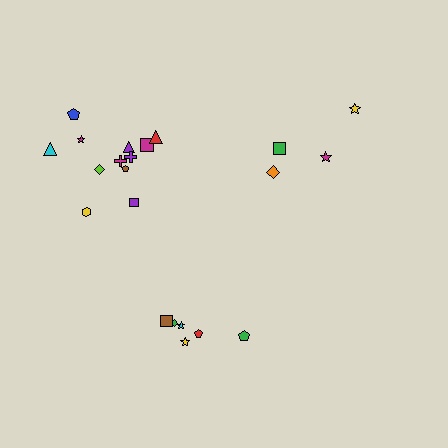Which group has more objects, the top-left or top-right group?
The top-left group.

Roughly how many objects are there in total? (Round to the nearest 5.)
Roughly 20 objects in total.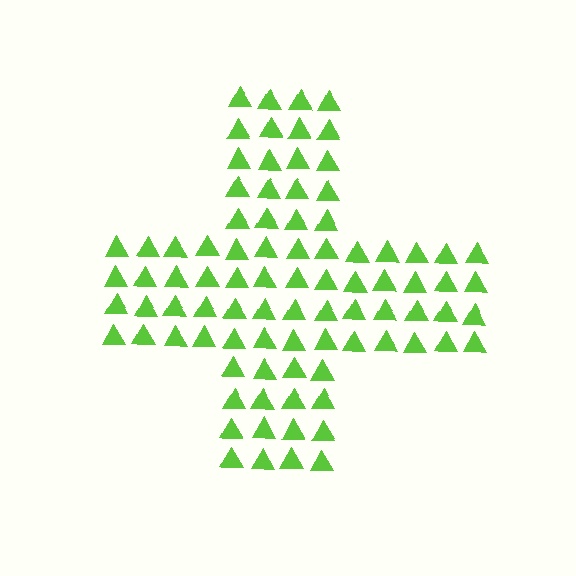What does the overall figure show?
The overall figure shows a cross.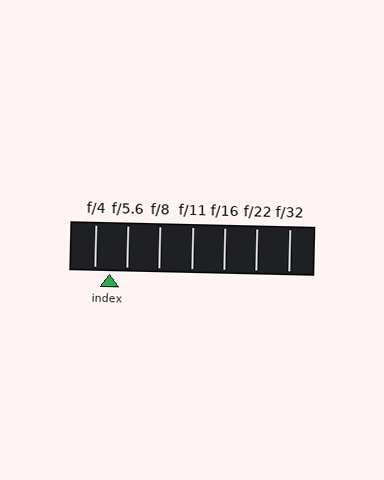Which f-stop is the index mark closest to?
The index mark is closest to f/4.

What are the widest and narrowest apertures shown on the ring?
The widest aperture shown is f/4 and the narrowest is f/32.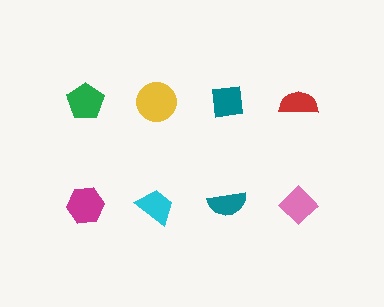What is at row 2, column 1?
A magenta hexagon.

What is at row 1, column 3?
A teal square.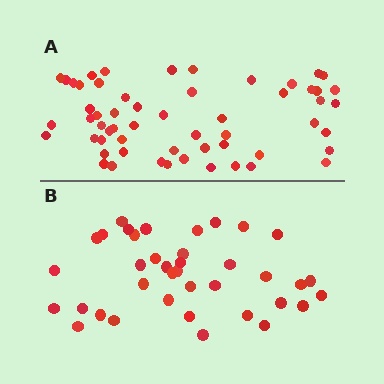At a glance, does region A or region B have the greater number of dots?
Region A (the top region) has more dots.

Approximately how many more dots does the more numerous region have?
Region A has approximately 20 more dots than region B.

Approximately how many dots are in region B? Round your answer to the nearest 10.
About 40 dots. (The exact count is 38, which rounds to 40.)